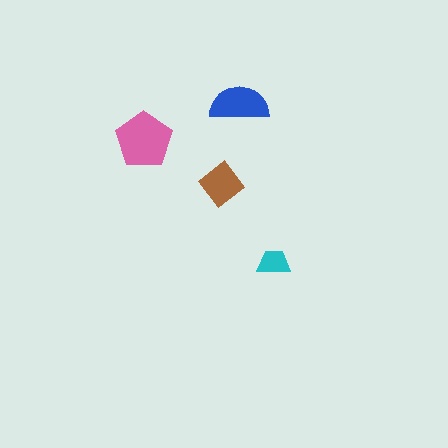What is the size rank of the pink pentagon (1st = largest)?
1st.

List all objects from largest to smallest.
The pink pentagon, the blue semicircle, the brown diamond, the cyan trapezoid.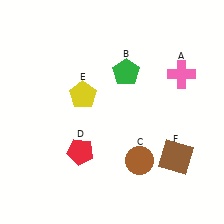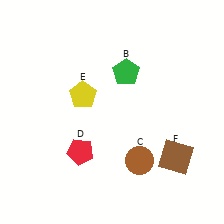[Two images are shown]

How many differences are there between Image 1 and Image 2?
There is 1 difference between the two images.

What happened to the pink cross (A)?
The pink cross (A) was removed in Image 2. It was in the top-right area of Image 1.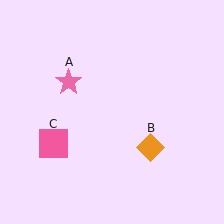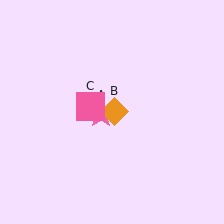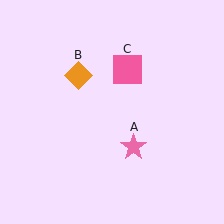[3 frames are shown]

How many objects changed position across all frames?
3 objects changed position: pink star (object A), orange diamond (object B), pink square (object C).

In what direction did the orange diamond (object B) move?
The orange diamond (object B) moved up and to the left.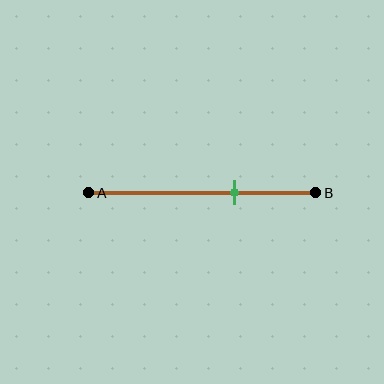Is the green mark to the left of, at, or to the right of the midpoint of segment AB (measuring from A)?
The green mark is to the right of the midpoint of segment AB.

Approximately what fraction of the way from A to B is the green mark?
The green mark is approximately 65% of the way from A to B.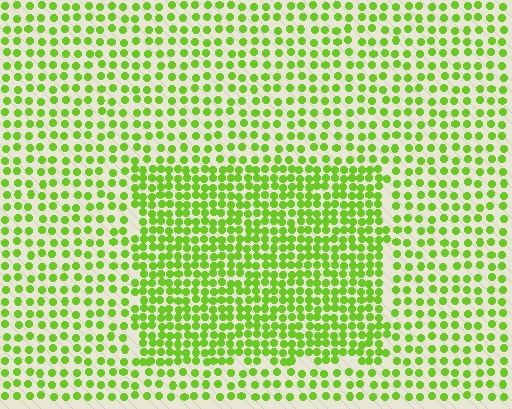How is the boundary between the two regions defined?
The boundary is defined by a change in element density (approximately 1.8x ratio). All elements are the same color, size, and shape.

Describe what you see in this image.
The image contains small lime elements arranged at two different densities. A rectangle-shaped region is visible where the elements are more densely packed than the surrounding area.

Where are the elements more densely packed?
The elements are more densely packed inside the rectangle boundary.